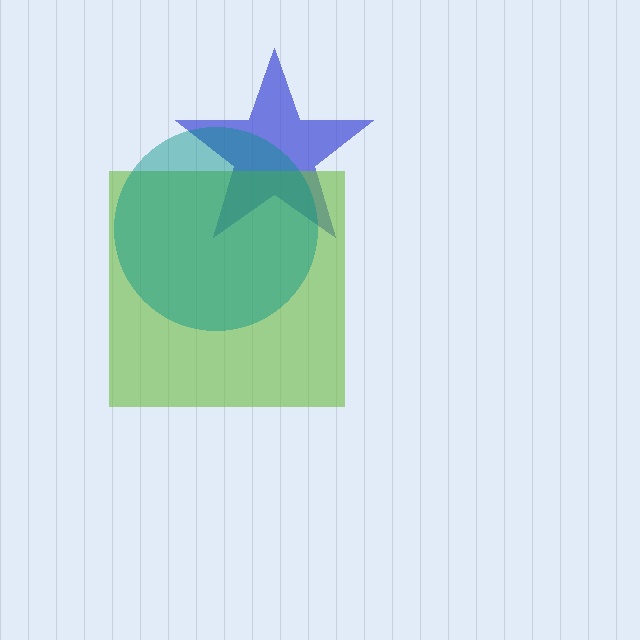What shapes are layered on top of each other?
The layered shapes are: a blue star, a lime square, a teal circle.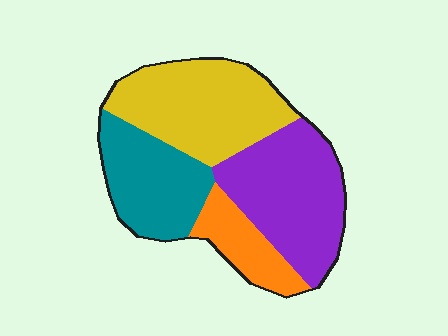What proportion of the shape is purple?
Purple takes up about one third (1/3) of the shape.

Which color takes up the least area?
Orange, at roughly 15%.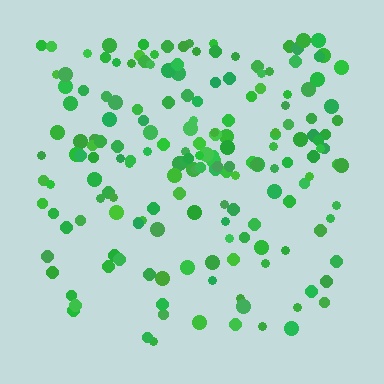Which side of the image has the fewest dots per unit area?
The bottom.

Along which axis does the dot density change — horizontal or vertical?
Vertical.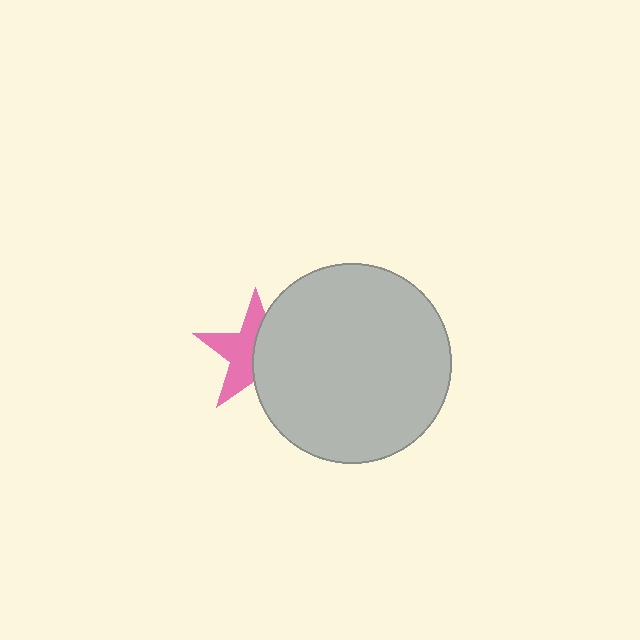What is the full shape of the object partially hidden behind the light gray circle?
The partially hidden object is a pink star.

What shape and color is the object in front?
The object in front is a light gray circle.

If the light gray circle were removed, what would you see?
You would see the complete pink star.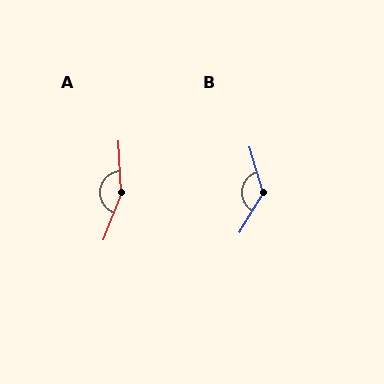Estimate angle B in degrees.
Approximately 132 degrees.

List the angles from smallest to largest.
B (132°), A (156°).